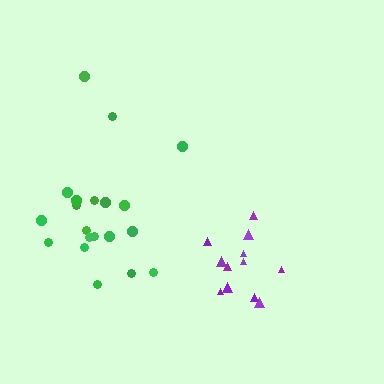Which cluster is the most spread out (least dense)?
Purple.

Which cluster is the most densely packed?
Green.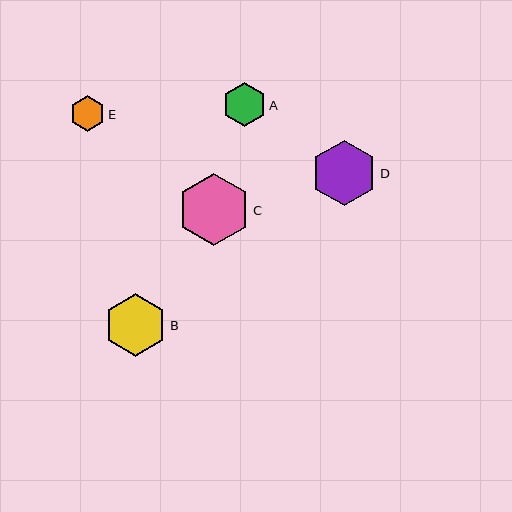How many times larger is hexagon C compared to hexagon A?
Hexagon C is approximately 1.7 times the size of hexagon A.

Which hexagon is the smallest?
Hexagon E is the smallest with a size of approximately 36 pixels.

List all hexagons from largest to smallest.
From largest to smallest: C, D, B, A, E.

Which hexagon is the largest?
Hexagon C is the largest with a size of approximately 73 pixels.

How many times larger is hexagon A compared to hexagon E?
Hexagon A is approximately 1.2 times the size of hexagon E.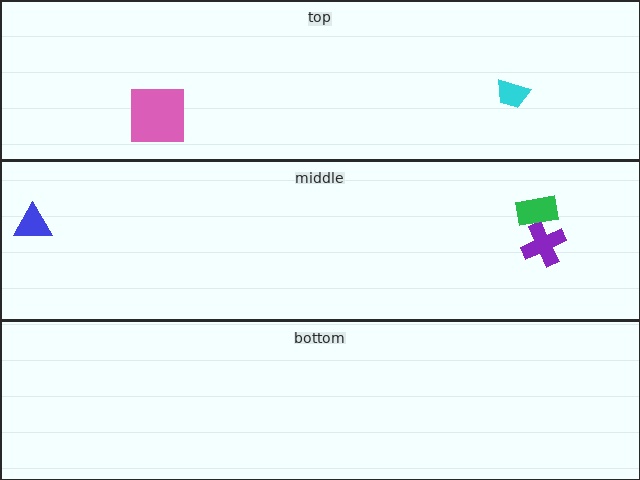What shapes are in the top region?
The pink square, the cyan trapezoid.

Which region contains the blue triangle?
The middle region.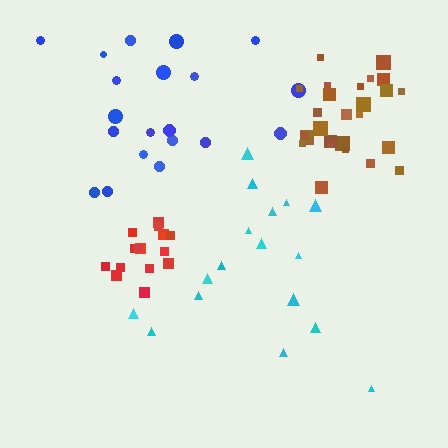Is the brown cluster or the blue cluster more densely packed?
Brown.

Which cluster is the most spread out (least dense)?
Cyan.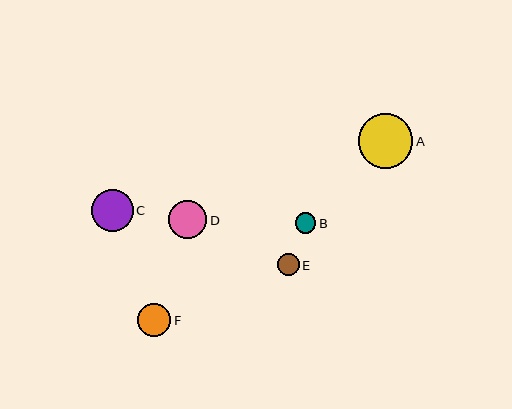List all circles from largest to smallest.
From largest to smallest: A, C, D, F, E, B.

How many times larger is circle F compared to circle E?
Circle F is approximately 1.6 times the size of circle E.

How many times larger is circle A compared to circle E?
Circle A is approximately 2.6 times the size of circle E.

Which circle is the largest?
Circle A is the largest with a size of approximately 55 pixels.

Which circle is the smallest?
Circle B is the smallest with a size of approximately 21 pixels.